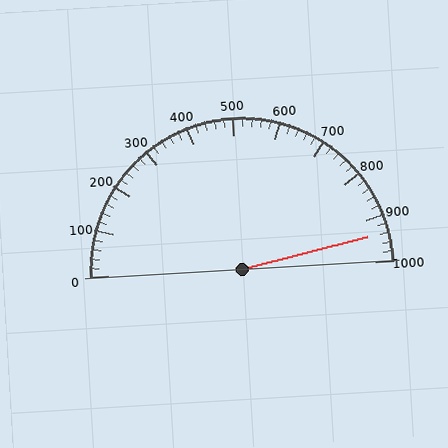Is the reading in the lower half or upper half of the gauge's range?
The reading is in the upper half of the range (0 to 1000).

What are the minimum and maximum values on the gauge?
The gauge ranges from 0 to 1000.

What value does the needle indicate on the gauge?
The needle indicates approximately 940.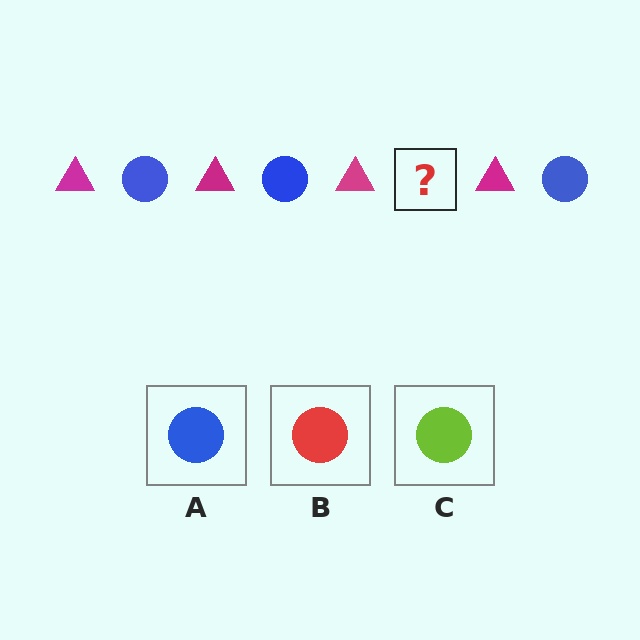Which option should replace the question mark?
Option A.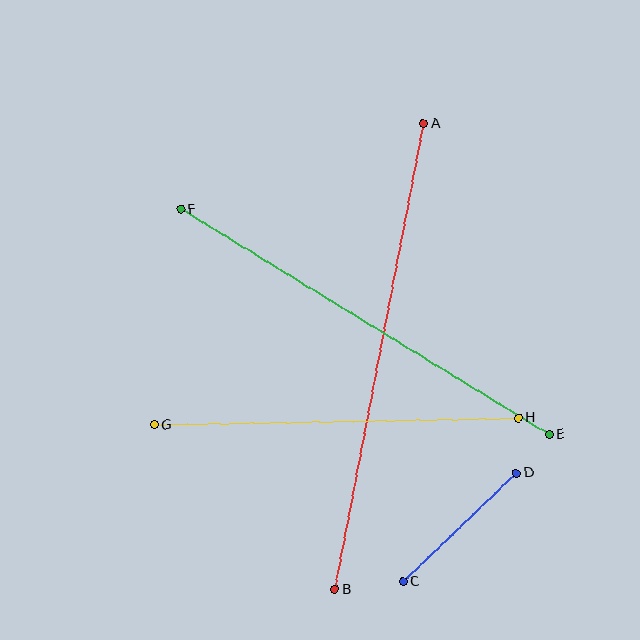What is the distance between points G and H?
The distance is approximately 364 pixels.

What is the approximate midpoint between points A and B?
The midpoint is at approximately (379, 357) pixels.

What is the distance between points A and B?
The distance is approximately 474 pixels.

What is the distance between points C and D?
The distance is approximately 157 pixels.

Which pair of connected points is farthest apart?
Points A and B are farthest apart.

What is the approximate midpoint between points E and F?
The midpoint is at approximately (365, 322) pixels.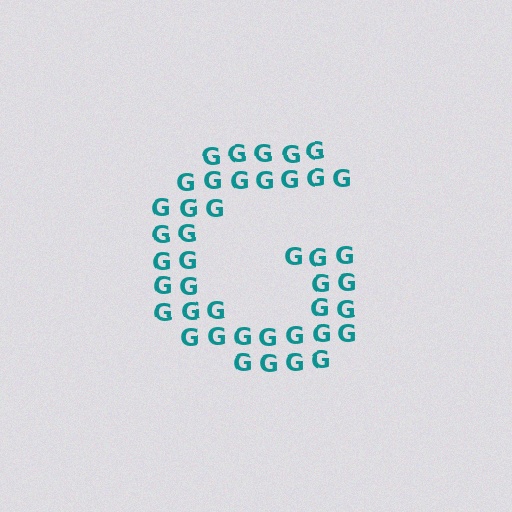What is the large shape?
The large shape is the letter G.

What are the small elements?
The small elements are letter G's.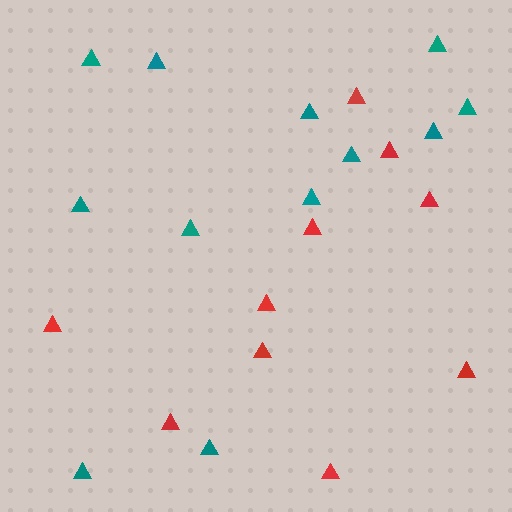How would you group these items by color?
There are 2 groups: one group of teal triangles (12) and one group of red triangles (10).